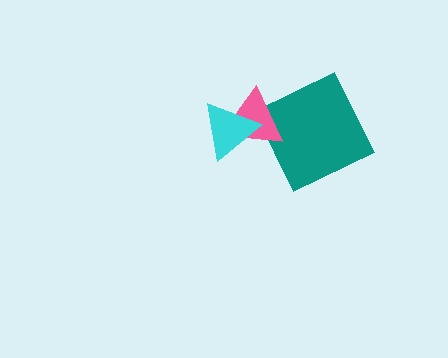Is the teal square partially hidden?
Yes, it is partially covered by another shape.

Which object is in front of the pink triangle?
The cyan triangle is in front of the pink triangle.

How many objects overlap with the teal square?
1 object overlaps with the teal square.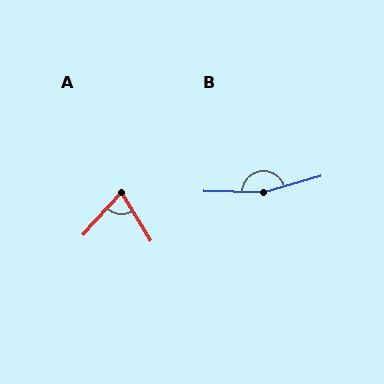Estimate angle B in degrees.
Approximately 162 degrees.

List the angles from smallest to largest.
A (73°), B (162°).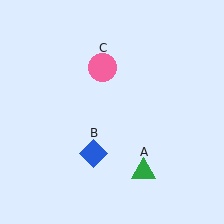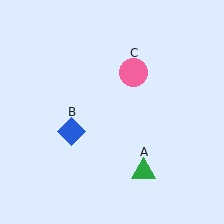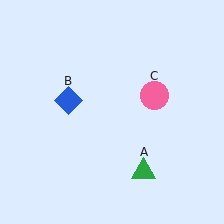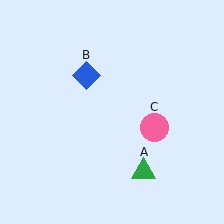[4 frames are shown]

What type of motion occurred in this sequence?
The blue diamond (object B), pink circle (object C) rotated clockwise around the center of the scene.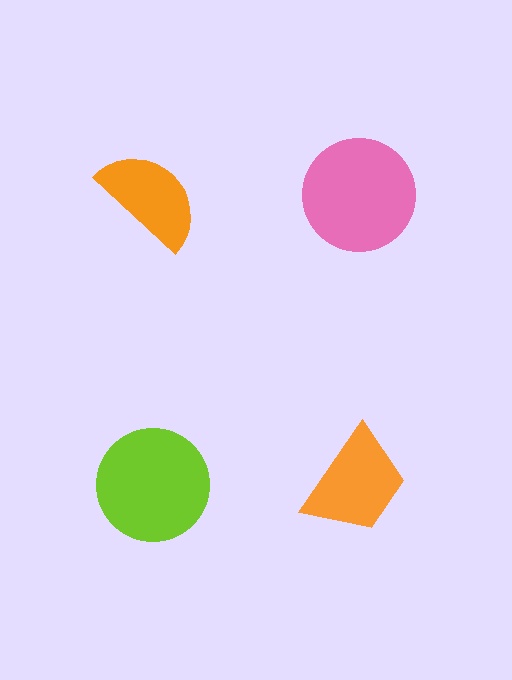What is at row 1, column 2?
A pink circle.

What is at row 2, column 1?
A lime circle.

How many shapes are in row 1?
2 shapes.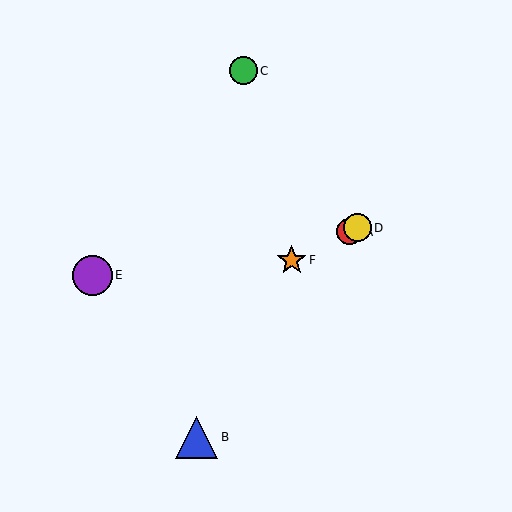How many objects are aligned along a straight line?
3 objects (A, D, F) are aligned along a straight line.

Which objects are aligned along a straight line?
Objects A, D, F are aligned along a straight line.